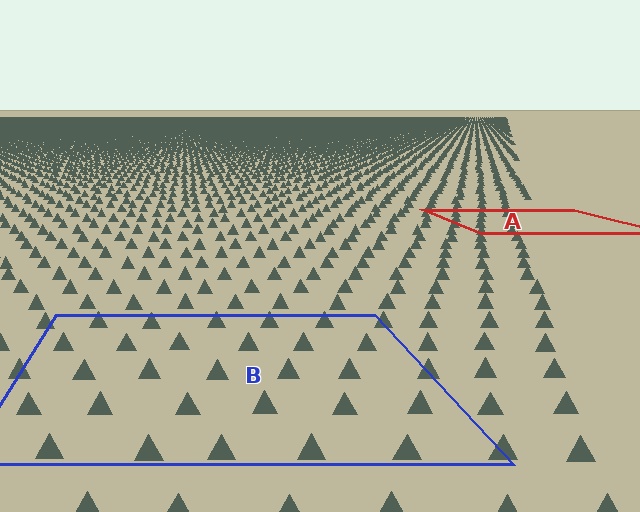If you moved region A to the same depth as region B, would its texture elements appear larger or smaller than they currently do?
They would appear larger. At a closer depth, the same texture elements are projected at a bigger on-screen size.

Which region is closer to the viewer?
Region B is closer. The texture elements there are larger and more spread out.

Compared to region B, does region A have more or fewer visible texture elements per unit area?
Region A has more texture elements per unit area — they are packed more densely because it is farther away.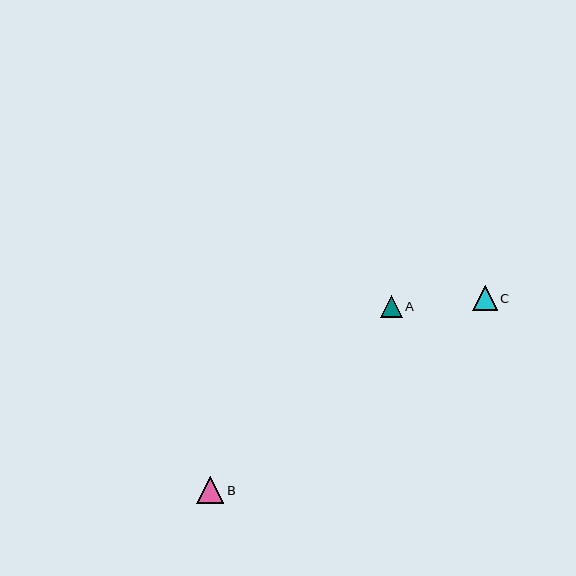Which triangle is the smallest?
Triangle A is the smallest with a size of approximately 22 pixels.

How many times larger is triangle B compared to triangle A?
Triangle B is approximately 1.2 times the size of triangle A.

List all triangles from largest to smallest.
From largest to smallest: B, C, A.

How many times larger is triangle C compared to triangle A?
Triangle C is approximately 1.1 times the size of triangle A.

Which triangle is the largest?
Triangle B is the largest with a size of approximately 27 pixels.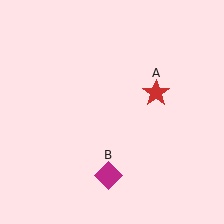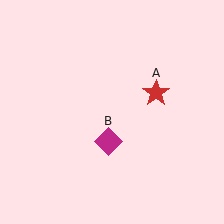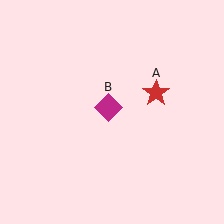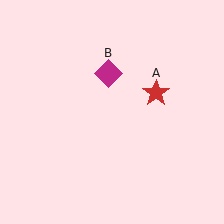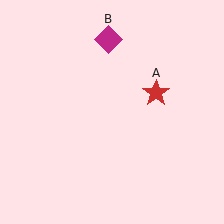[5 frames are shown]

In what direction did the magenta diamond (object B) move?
The magenta diamond (object B) moved up.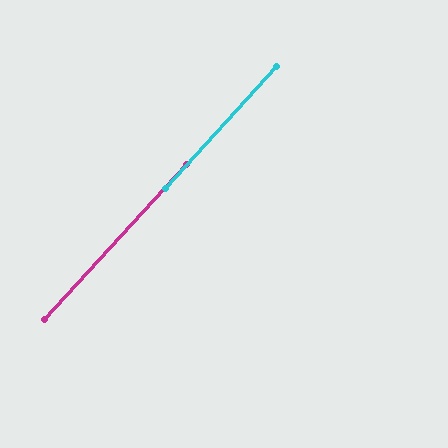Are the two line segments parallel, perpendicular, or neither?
Parallel — their directions differ by only 0.2°.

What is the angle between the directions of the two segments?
Approximately 0 degrees.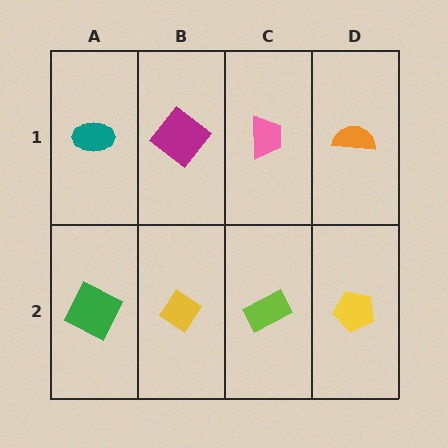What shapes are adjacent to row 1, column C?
A lime rectangle (row 2, column C), a magenta diamond (row 1, column B), an orange semicircle (row 1, column D).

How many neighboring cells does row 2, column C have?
3.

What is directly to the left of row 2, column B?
A green square.